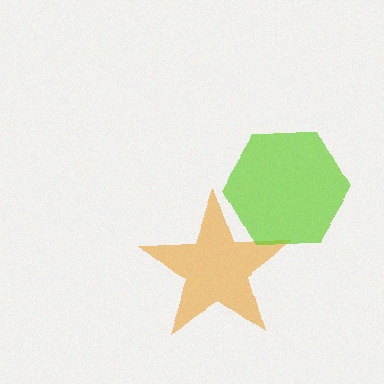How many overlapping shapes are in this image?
There are 2 overlapping shapes in the image.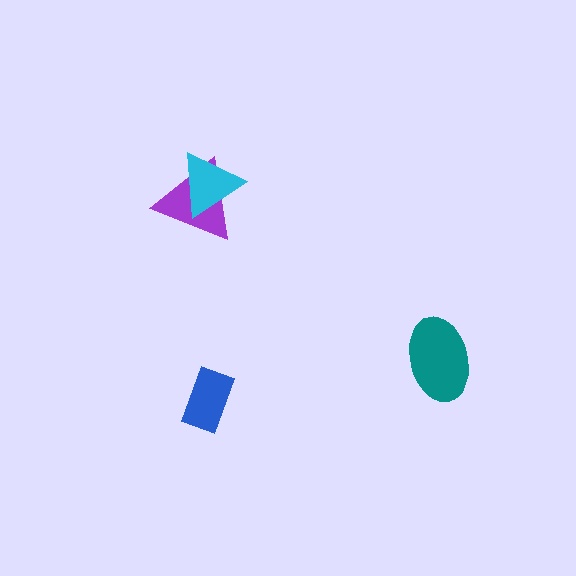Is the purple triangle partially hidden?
Yes, it is partially covered by another shape.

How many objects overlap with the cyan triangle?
1 object overlaps with the cyan triangle.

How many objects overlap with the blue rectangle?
0 objects overlap with the blue rectangle.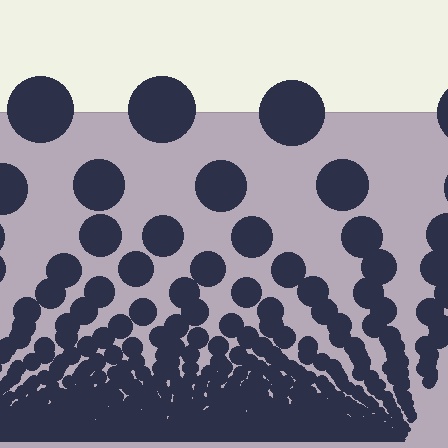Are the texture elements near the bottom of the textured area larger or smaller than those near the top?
Smaller. The gradient is inverted — elements near the bottom are smaller and denser.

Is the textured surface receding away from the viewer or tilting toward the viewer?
The surface appears to tilt toward the viewer. Texture elements get larger and sparser toward the top.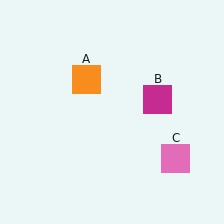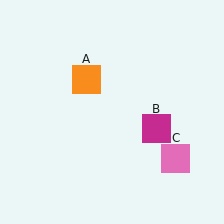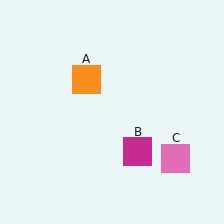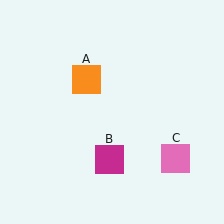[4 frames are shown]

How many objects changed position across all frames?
1 object changed position: magenta square (object B).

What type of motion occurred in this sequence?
The magenta square (object B) rotated clockwise around the center of the scene.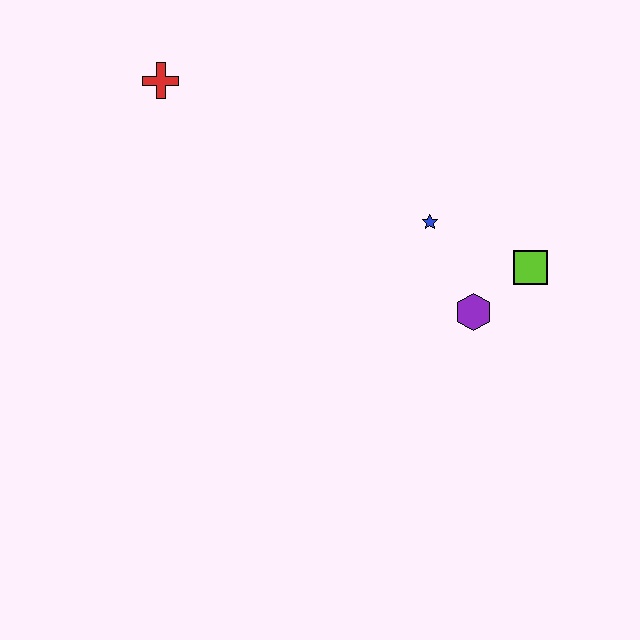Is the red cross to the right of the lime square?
No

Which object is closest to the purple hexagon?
The lime square is closest to the purple hexagon.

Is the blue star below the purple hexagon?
No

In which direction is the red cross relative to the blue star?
The red cross is to the left of the blue star.